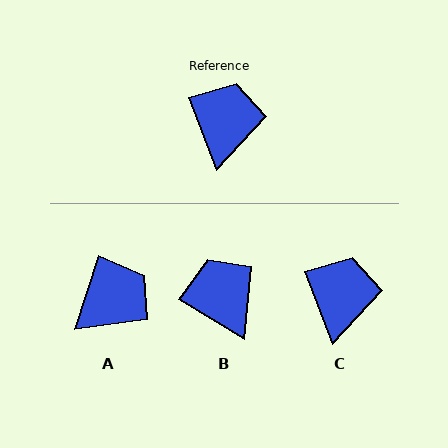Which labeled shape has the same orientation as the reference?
C.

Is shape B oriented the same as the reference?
No, it is off by about 38 degrees.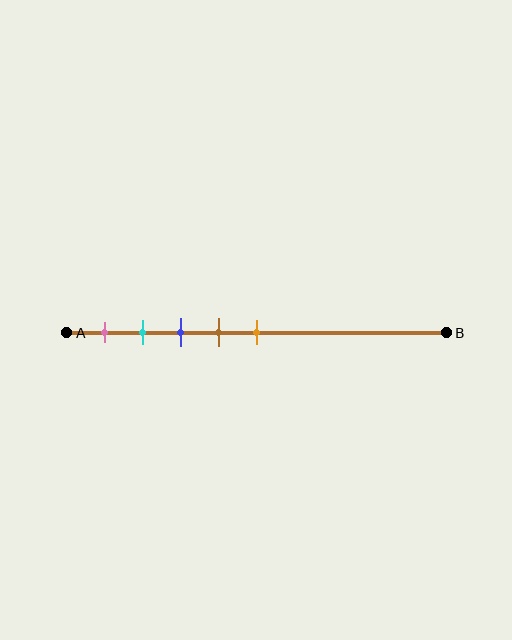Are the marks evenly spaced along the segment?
Yes, the marks are approximately evenly spaced.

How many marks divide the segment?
There are 5 marks dividing the segment.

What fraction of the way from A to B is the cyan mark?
The cyan mark is approximately 20% (0.2) of the way from A to B.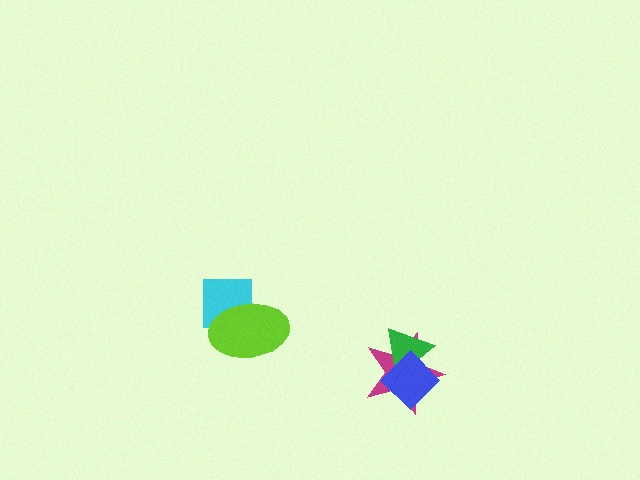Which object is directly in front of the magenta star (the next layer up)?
The green triangle is directly in front of the magenta star.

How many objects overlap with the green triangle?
2 objects overlap with the green triangle.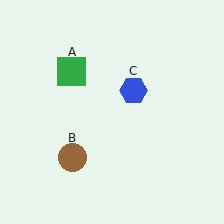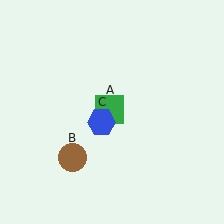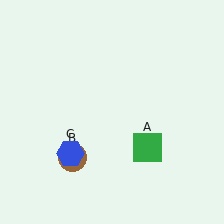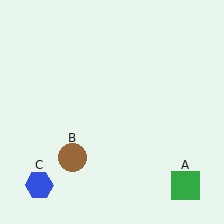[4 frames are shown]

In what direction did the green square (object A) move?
The green square (object A) moved down and to the right.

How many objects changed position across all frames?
2 objects changed position: green square (object A), blue hexagon (object C).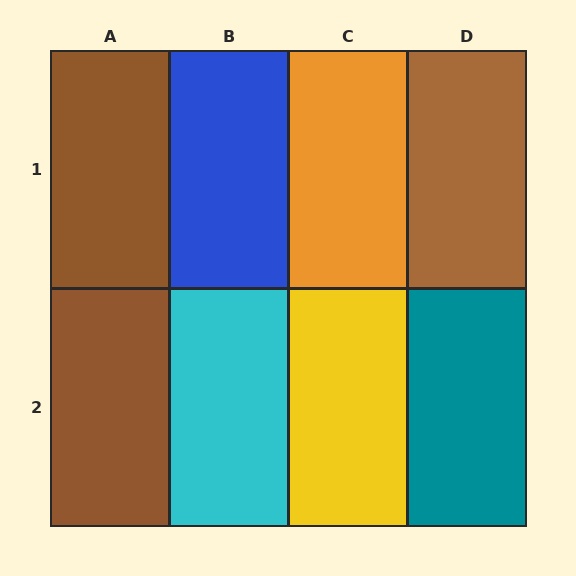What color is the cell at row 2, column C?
Yellow.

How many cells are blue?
1 cell is blue.